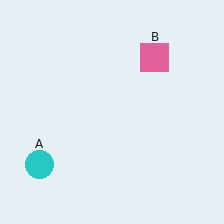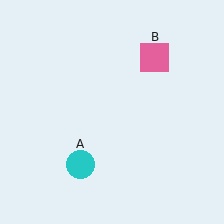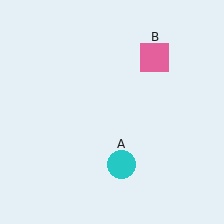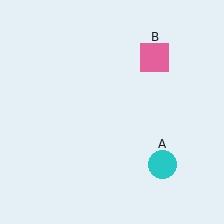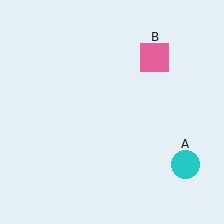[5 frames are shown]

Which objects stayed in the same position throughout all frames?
Pink square (object B) remained stationary.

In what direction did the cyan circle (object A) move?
The cyan circle (object A) moved right.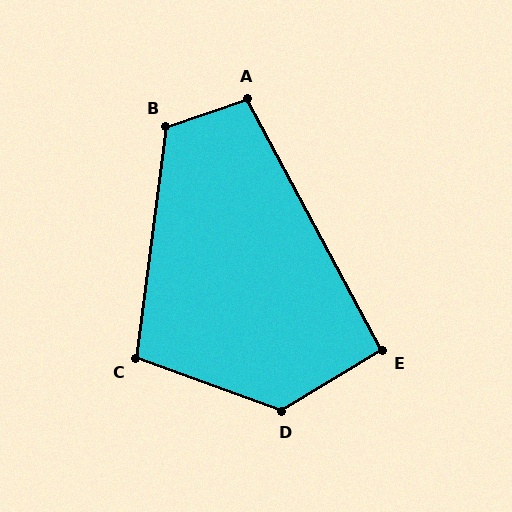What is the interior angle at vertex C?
Approximately 103 degrees (obtuse).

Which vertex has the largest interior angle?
D, at approximately 129 degrees.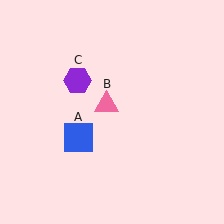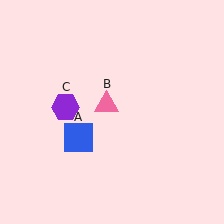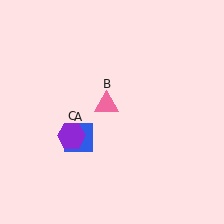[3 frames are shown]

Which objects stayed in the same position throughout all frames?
Blue square (object A) and pink triangle (object B) remained stationary.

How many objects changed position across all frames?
1 object changed position: purple hexagon (object C).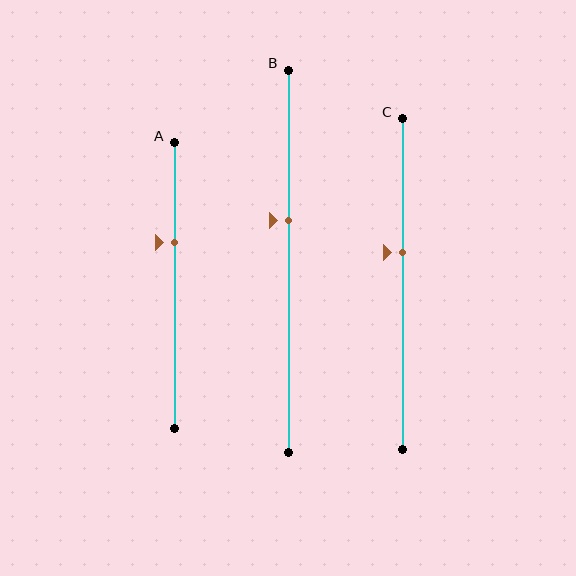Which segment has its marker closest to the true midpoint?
Segment C has its marker closest to the true midpoint.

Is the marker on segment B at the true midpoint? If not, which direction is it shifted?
No, the marker on segment B is shifted upward by about 11% of the segment length.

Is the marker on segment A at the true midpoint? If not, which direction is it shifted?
No, the marker on segment A is shifted upward by about 15% of the segment length.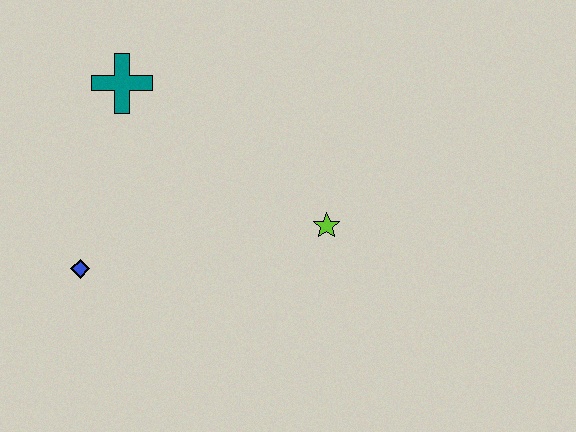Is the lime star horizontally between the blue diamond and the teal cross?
No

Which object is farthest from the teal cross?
The lime star is farthest from the teal cross.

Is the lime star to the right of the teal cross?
Yes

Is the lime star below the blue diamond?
No